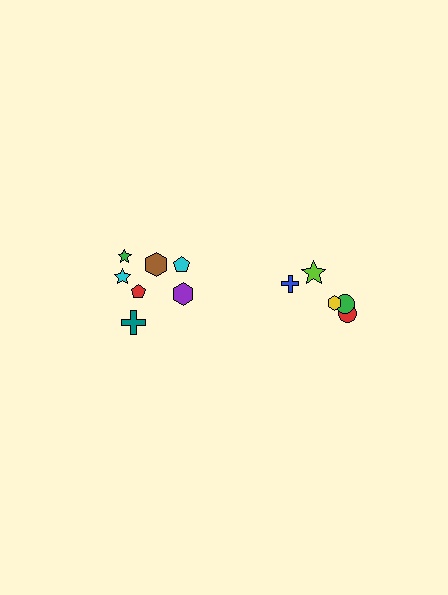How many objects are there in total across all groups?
There are 12 objects.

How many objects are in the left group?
There are 7 objects.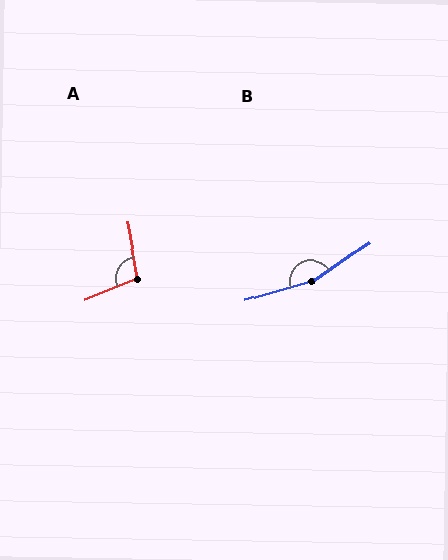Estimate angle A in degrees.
Approximately 101 degrees.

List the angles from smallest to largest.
A (101°), B (162°).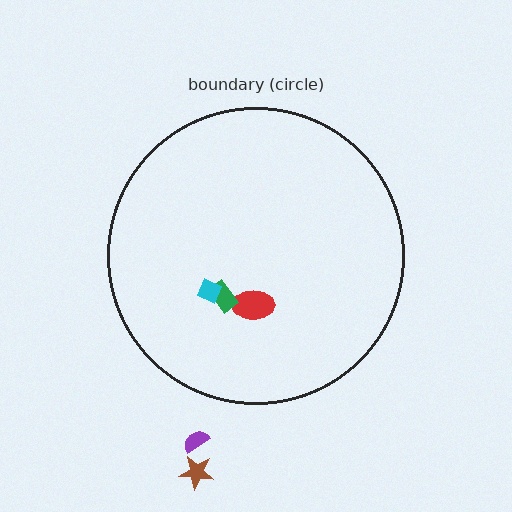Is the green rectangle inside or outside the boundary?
Inside.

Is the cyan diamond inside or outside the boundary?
Inside.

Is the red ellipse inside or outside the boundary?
Inside.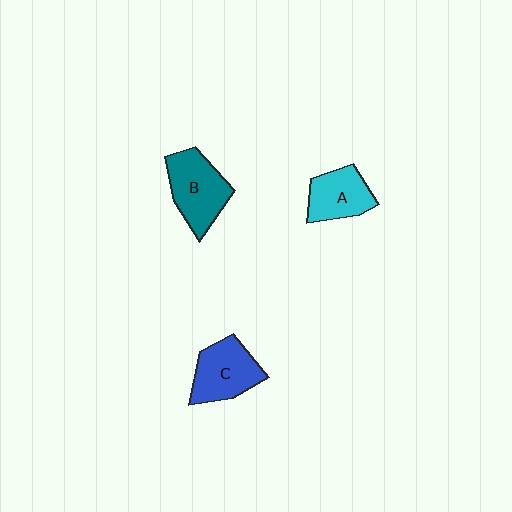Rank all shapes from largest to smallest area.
From largest to smallest: B (teal), C (blue), A (cyan).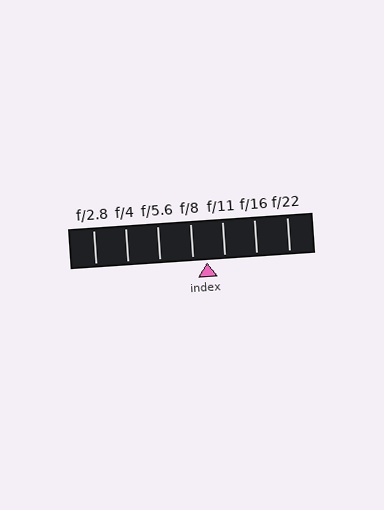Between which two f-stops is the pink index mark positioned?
The index mark is between f/8 and f/11.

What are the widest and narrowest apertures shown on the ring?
The widest aperture shown is f/2.8 and the narrowest is f/22.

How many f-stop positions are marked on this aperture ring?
There are 7 f-stop positions marked.